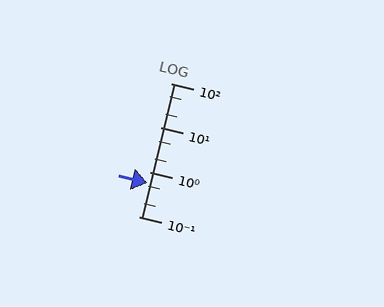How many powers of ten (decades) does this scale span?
The scale spans 3 decades, from 0.1 to 100.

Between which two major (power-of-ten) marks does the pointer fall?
The pointer is between 0.1 and 1.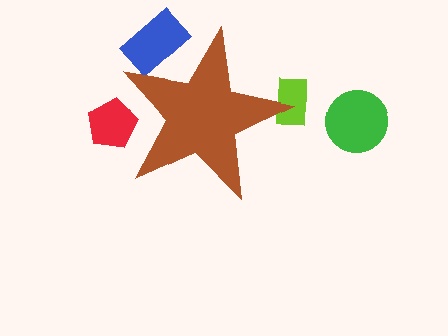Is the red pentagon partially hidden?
Yes, the red pentagon is partially hidden behind the brown star.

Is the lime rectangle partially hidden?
Yes, the lime rectangle is partially hidden behind the brown star.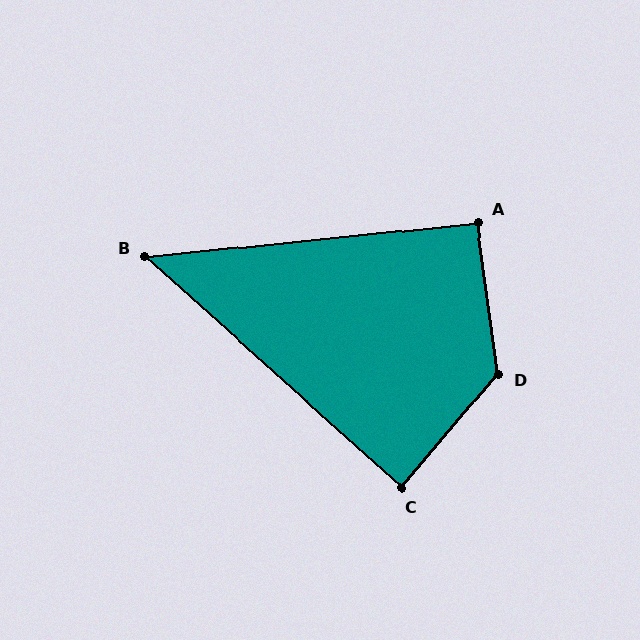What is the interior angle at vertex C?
Approximately 88 degrees (approximately right).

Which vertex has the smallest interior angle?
B, at approximately 48 degrees.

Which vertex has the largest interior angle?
D, at approximately 132 degrees.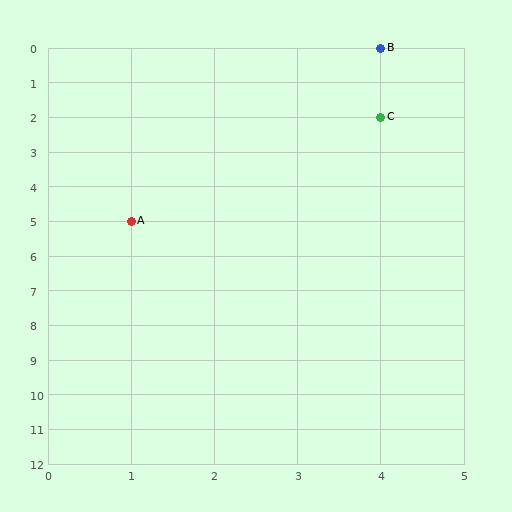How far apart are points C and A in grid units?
Points C and A are 3 columns and 3 rows apart (about 4.2 grid units diagonally).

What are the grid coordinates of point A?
Point A is at grid coordinates (1, 5).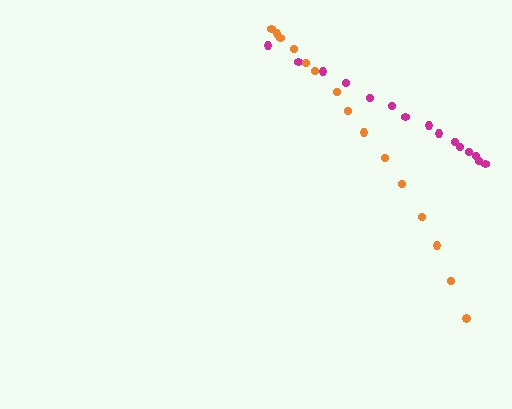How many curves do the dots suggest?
There are 2 distinct paths.